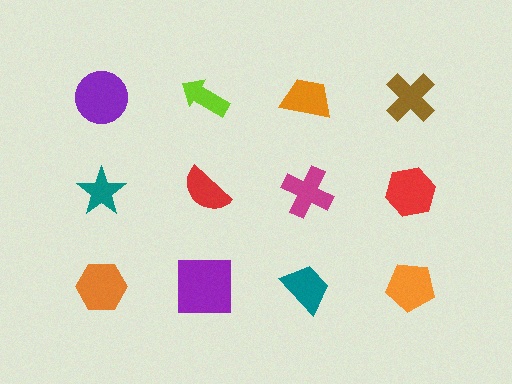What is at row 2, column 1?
A teal star.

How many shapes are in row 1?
4 shapes.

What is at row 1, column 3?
An orange trapezoid.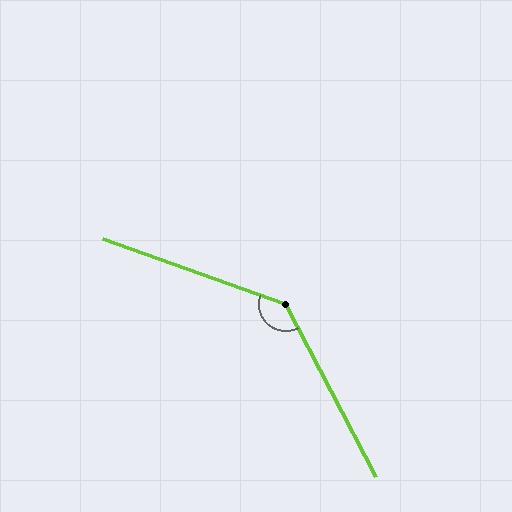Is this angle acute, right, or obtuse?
It is obtuse.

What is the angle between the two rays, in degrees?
Approximately 137 degrees.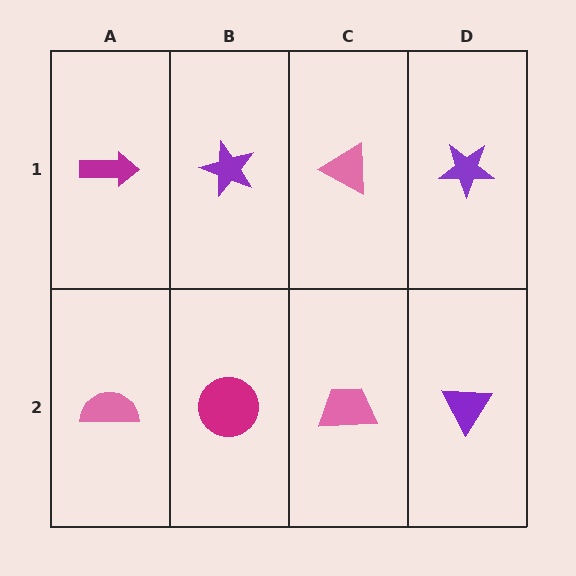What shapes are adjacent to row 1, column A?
A pink semicircle (row 2, column A), a purple star (row 1, column B).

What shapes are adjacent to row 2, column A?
A magenta arrow (row 1, column A), a magenta circle (row 2, column B).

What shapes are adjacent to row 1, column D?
A purple triangle (row 2, column D), a pink triangle (row 1, column C).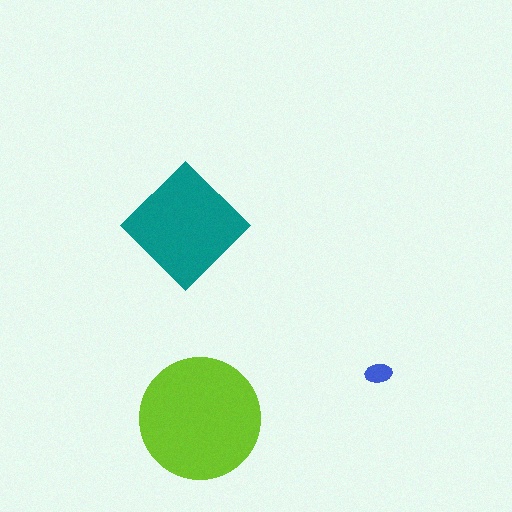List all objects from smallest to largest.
The blue ellipse, the teal diamond, the lime circle.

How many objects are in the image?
There are 3 objects in the image.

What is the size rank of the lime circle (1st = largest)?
1st.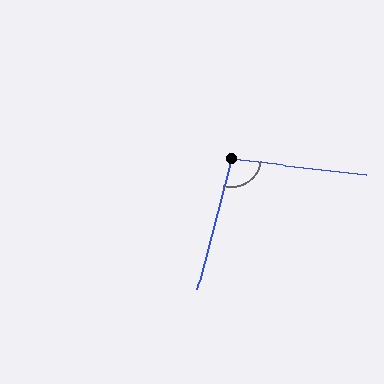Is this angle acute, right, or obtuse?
It is obtuse.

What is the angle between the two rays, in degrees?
Approximately 98 degrees.